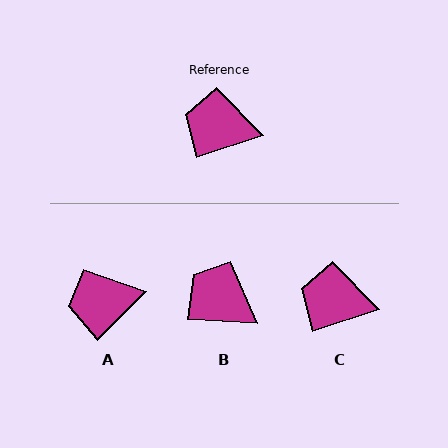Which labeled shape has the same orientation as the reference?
C.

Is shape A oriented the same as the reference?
No, it is off by about 26 degrees.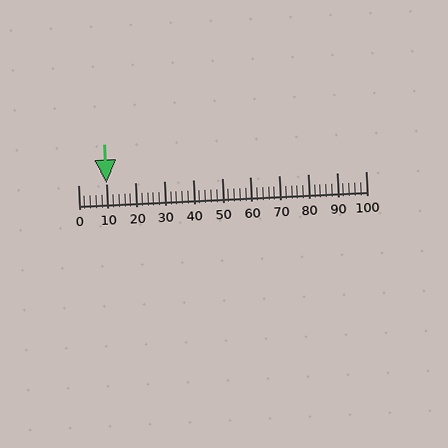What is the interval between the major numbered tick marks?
The major tick marks are spaced 10 units apart.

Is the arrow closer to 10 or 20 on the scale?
The arrow is closer to 10.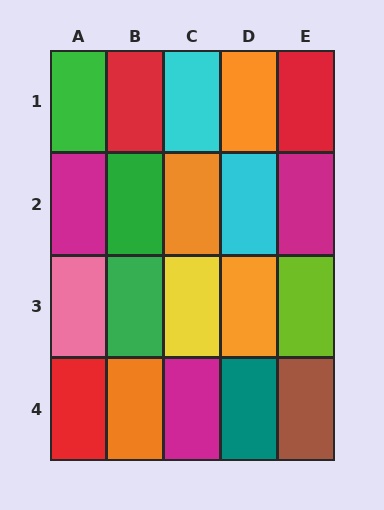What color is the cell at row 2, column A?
Magenta.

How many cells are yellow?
1 cell is yellow.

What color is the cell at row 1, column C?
Cyan.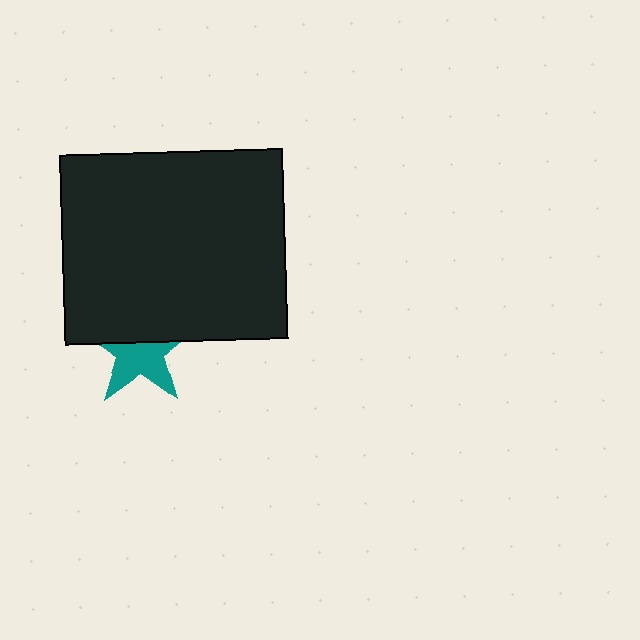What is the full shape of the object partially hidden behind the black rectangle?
The partially hidden object is a teal star.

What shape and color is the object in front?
The object in front is a black rectangle.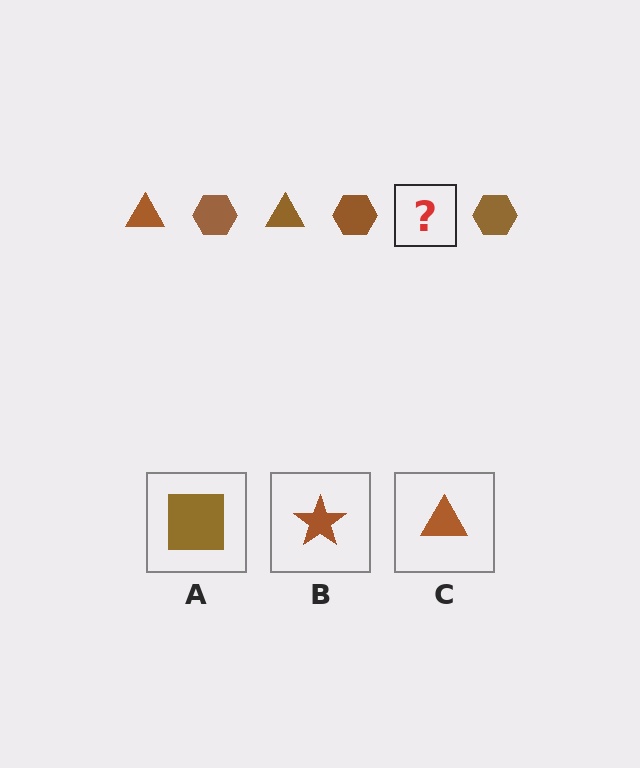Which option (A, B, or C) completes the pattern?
C.